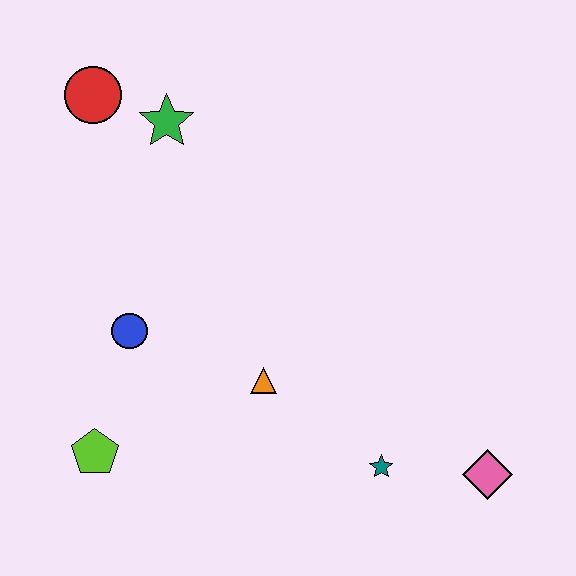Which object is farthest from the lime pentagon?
The pink diamond is farthest from the lime pentagon.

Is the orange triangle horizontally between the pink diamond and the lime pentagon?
Yes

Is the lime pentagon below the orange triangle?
Yes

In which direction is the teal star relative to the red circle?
The teal star is below the red circle.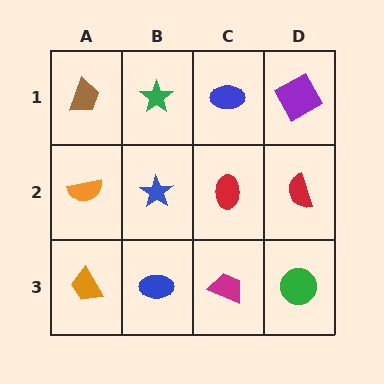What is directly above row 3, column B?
A blue star.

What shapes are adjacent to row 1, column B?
A blue star (row 2, column B), a brown trapezoid (row 1, column A), a blue ellipse (row 1, column C).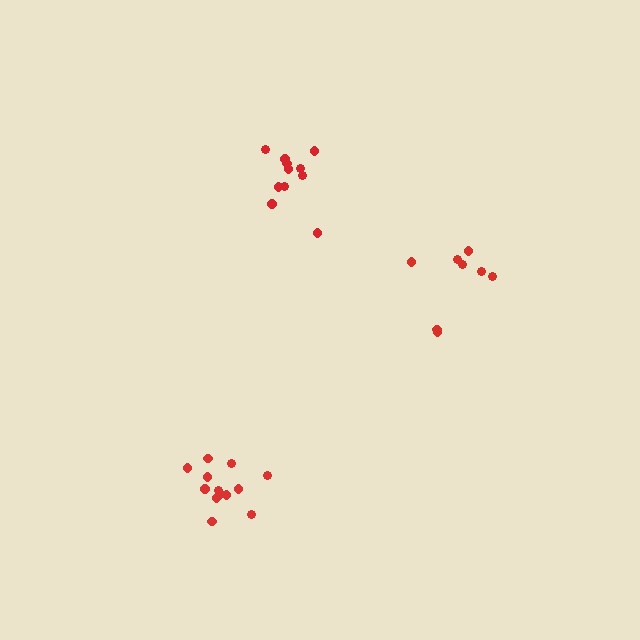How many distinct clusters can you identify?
There are 3 distinct clusters.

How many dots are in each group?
Group 1: 11 dots, Group 2: 8 dots, Group 3: 13 dots (32 total).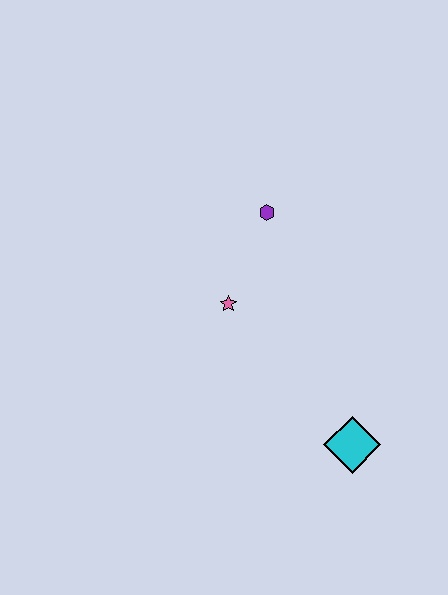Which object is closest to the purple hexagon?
The pink star is closest to the purple hexagon.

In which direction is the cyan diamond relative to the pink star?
The cyan diamond is below the pink star.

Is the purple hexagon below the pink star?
No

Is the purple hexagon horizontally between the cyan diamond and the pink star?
Yes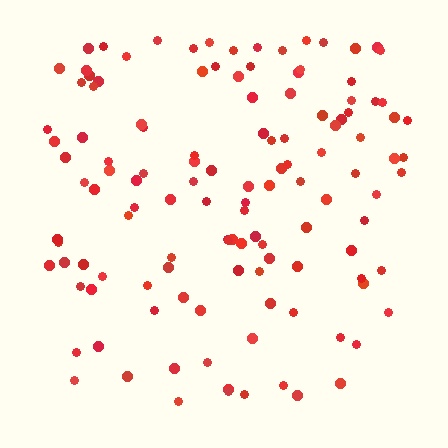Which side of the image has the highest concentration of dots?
The top.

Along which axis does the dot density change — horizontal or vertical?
Vertical.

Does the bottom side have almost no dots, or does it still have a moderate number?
Still a moderate number, just noticeably fewer than the top.